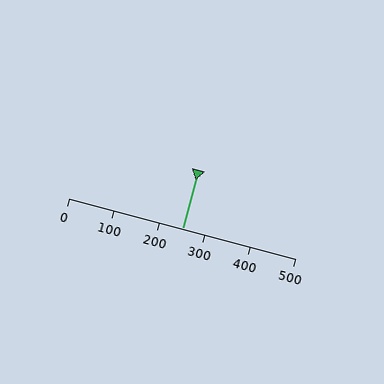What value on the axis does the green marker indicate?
The marker indicates approximately 250.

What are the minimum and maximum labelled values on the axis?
The axis runs from 0 to 500.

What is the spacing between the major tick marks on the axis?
The major ticks are spaced 100 apart.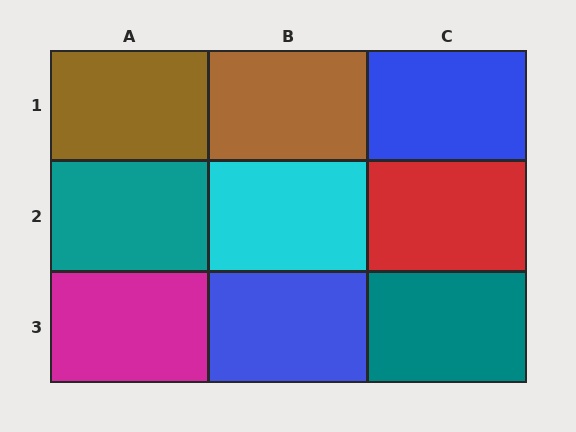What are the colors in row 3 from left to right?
Magenta, blue, teal.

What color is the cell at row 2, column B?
Cyan.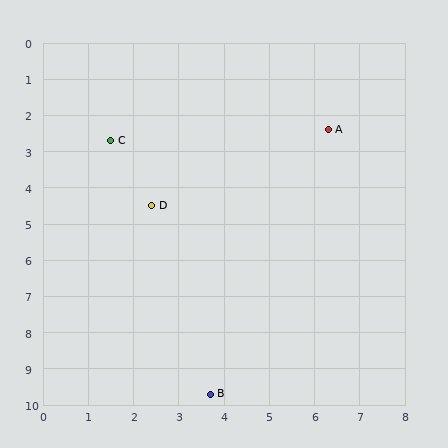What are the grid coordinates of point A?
Point A is at approximately (6.3, 2.4).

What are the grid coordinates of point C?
Point C is at approximately (1.5, 2.7).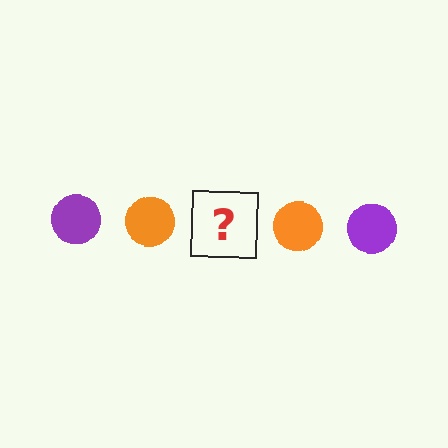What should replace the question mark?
The question mark should be replaced with a purple circle.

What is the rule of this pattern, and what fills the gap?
The rule is that the pattern cycles through purple, orange circles. The gap should be filled with a purple circle.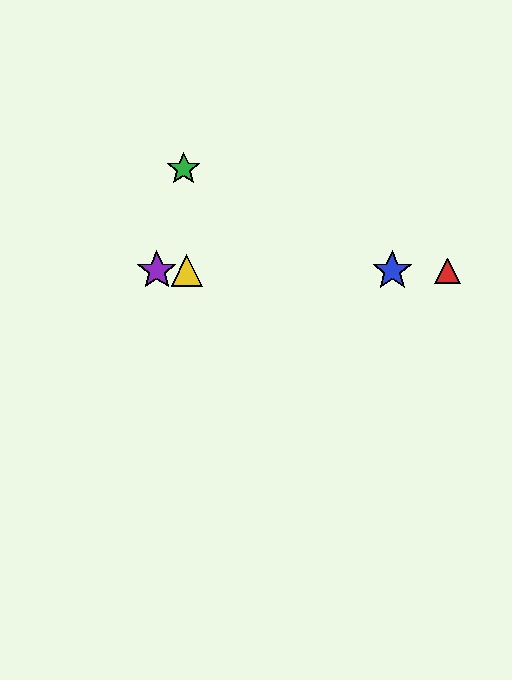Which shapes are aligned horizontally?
The red triangle, the blue star, the yellow triangle, the purple star are aligned horizontally.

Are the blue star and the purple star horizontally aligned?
Yes, both are at y≈271.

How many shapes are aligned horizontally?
4 shapes (the red triangle, the blue star, the yellow triangle, the purple star) are aligned horizontally.